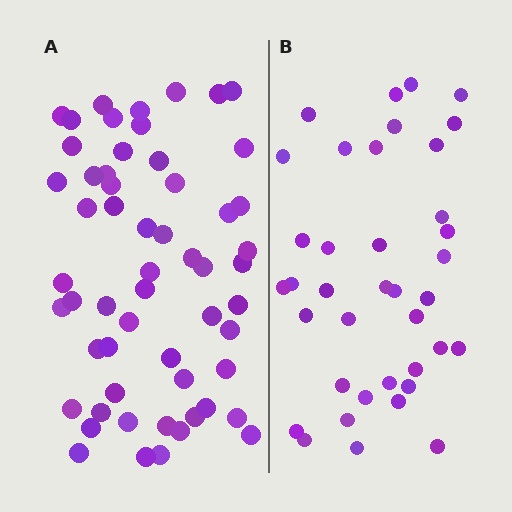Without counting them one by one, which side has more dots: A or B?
Region A (the left region) has more dots.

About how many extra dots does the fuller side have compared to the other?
Region A has approximately 20 more dots than region B.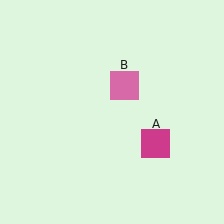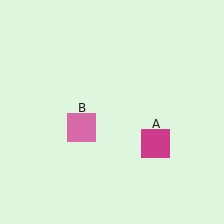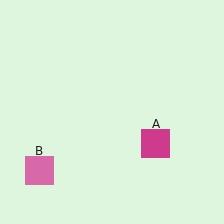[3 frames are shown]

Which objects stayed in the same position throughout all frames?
Magenta square (object A) remained stationary.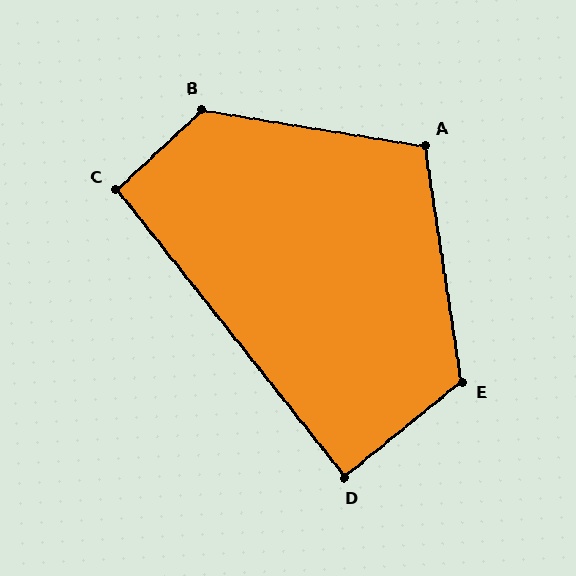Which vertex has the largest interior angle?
B, at approximately 128 degrees.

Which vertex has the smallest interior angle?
D, at approximately 89 degrees.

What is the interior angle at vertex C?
Approximately 94 degrees (approximately right).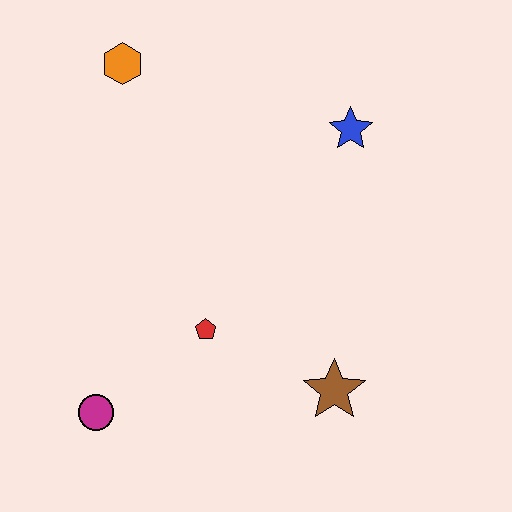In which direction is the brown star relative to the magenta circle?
The brown star is to the right of the magenta circle.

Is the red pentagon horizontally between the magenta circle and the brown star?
Yes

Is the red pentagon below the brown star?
No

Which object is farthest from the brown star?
The orange hexagon is farthest from the brown star.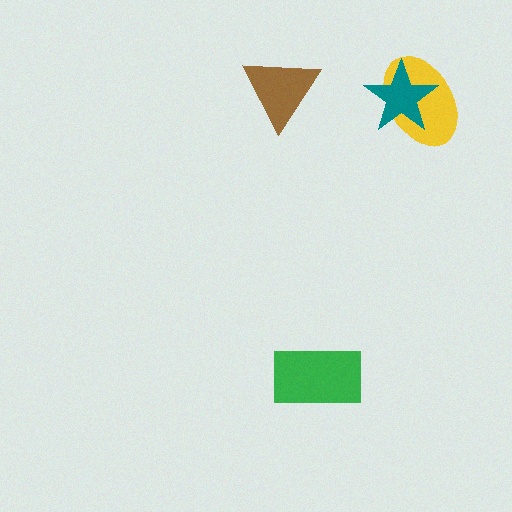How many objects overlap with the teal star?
1 object overlaps with the teal star.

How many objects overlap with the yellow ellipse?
1 object overlaps with the yellow ellipse.